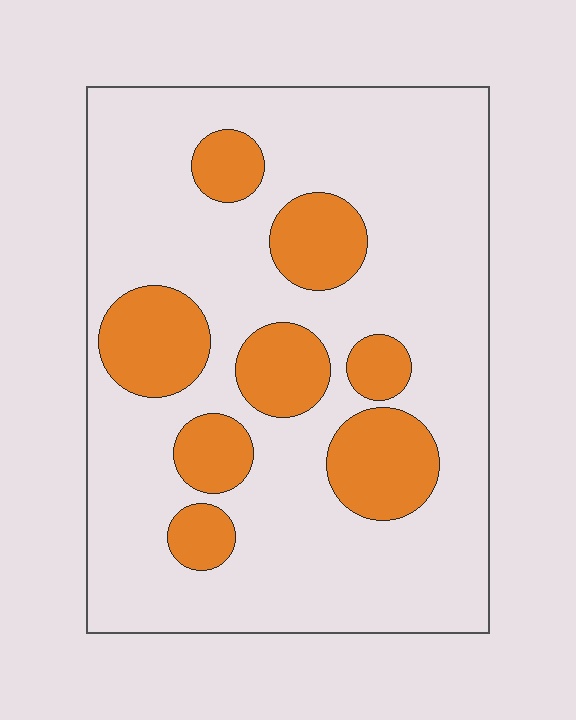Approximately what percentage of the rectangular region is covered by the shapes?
Approximately 25%.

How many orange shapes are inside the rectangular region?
8.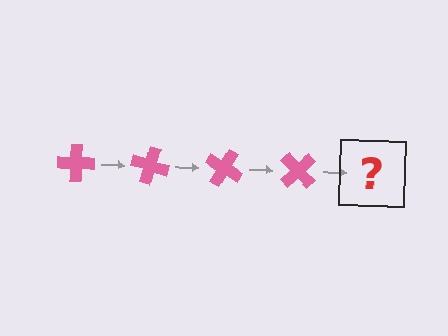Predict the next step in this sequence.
The next step is a pink cross rotated 60 degrees.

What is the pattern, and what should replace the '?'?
The pattern is that the cross rotates 15 degrees each step. The '?' should be a pink cross rotated 60 degrees.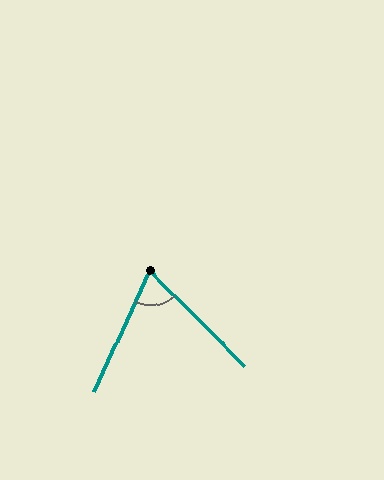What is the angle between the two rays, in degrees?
Approximately 70 degrees.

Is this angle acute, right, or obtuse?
It is acute.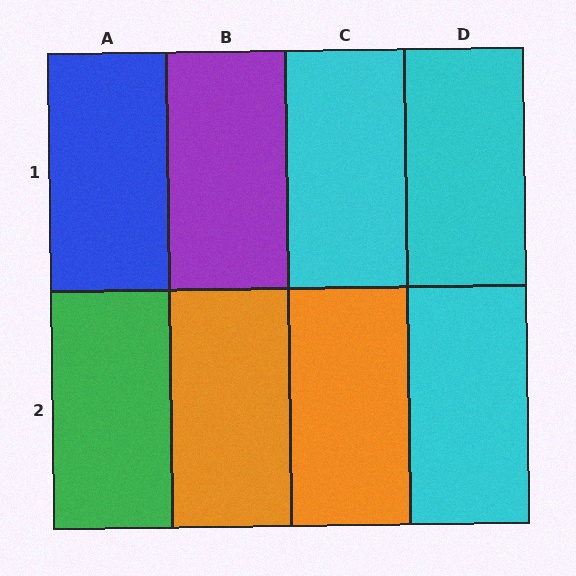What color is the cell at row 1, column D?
Cyan.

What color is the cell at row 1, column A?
Blue.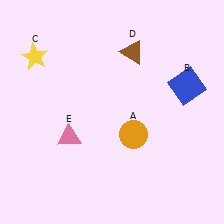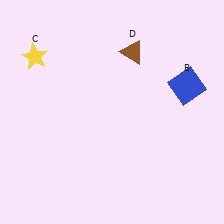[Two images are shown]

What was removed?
The pink triangle (E), the orange circle (A) were removed in Image 2.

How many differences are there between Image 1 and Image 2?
There are 2 differences between the two images.